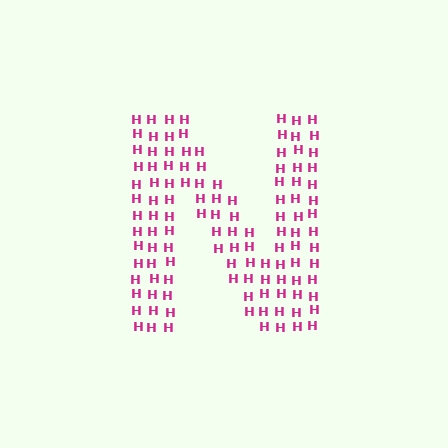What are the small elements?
The small elements are letter H's.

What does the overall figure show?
The overall figure shows the letter N.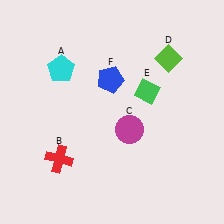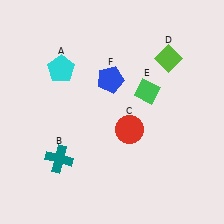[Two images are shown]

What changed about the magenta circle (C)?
In Image 1, C is magenta. In Image 2, it changed to red.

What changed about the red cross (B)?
In Image 1, B is red. In Image 2, it changed to teal.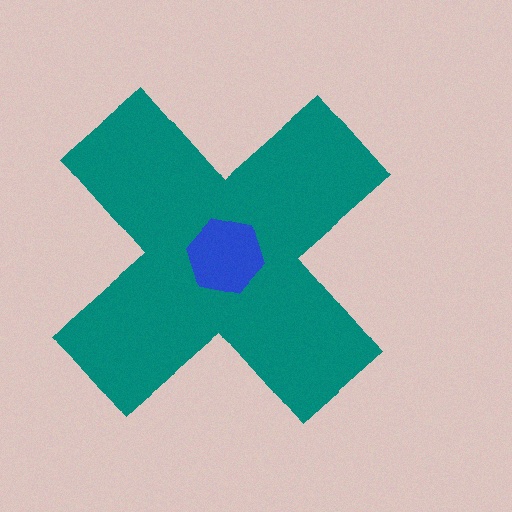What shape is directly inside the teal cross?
The blue hexagon.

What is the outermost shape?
The teal cross.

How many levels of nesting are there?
2.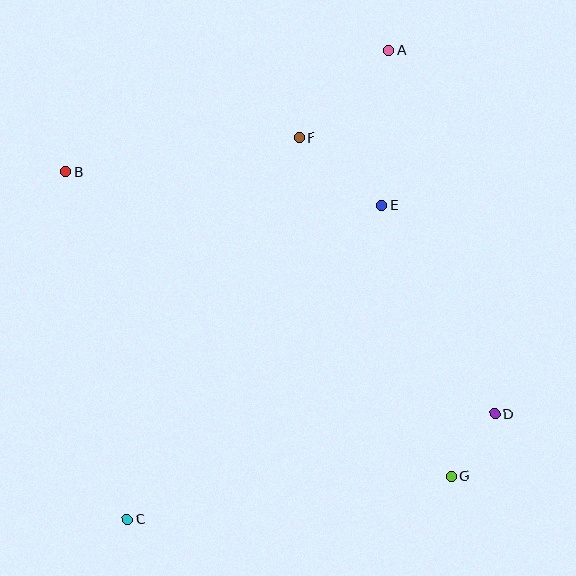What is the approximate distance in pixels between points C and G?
The distance between C and G is approximately 327 pixels.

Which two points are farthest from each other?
Points A and C are farthest from each other.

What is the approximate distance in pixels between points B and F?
The distance between B and F is approximately 236 pixels.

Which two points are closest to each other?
Points D and G are closest to each other.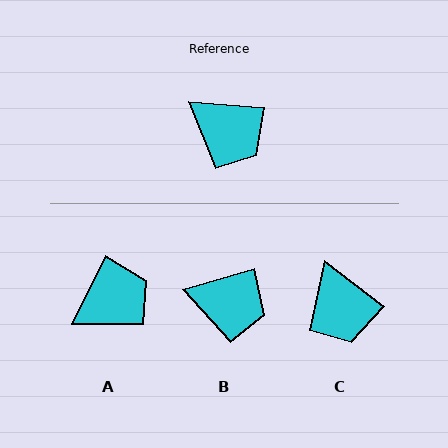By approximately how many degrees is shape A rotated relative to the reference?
Approximately 68 degrees counter-clockwise.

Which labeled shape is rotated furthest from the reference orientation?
A, about 68 degrees away.